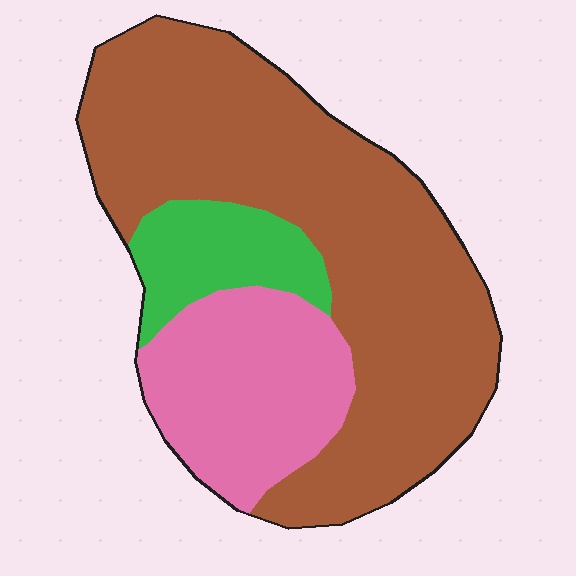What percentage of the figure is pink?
Pink takes up between a sixth and a third of the figure.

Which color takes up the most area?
Brown, at roughly 65%.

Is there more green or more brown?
Brown.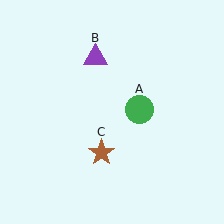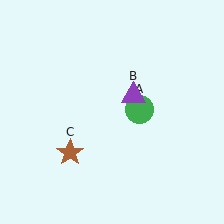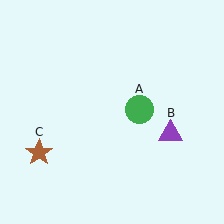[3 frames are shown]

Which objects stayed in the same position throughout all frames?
Green circle (object A) remained stationary.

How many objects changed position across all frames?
2 objects changed position: purple triangle (object B), brown star (object C).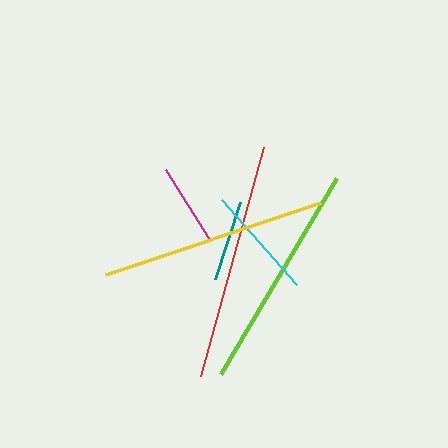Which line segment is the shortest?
The teal line is the shortest at approximately 81 pixels.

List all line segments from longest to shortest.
From longest to shortest: red, lime, yellow, cyan, magenta, teal.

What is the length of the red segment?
The red segment is approximately 238 pixels long.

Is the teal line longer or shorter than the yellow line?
The yellow line is longer than the teal line.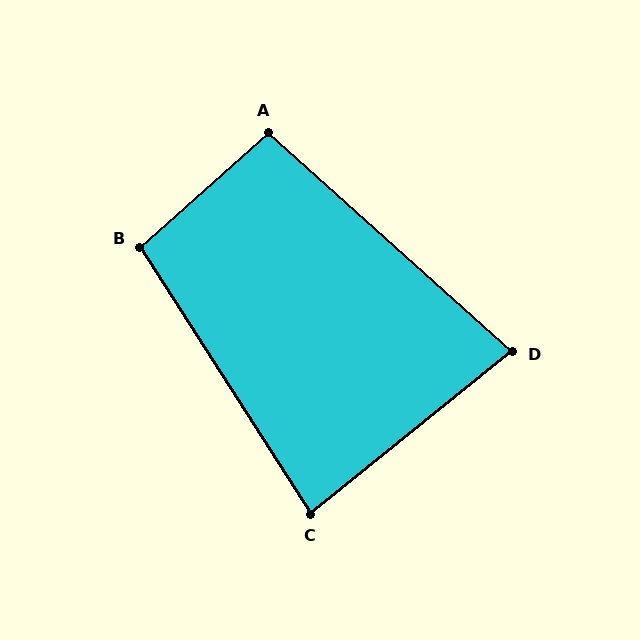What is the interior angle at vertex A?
Approximately 96 degrees (obtuse).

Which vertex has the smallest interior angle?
D, at approximately 81 degrees.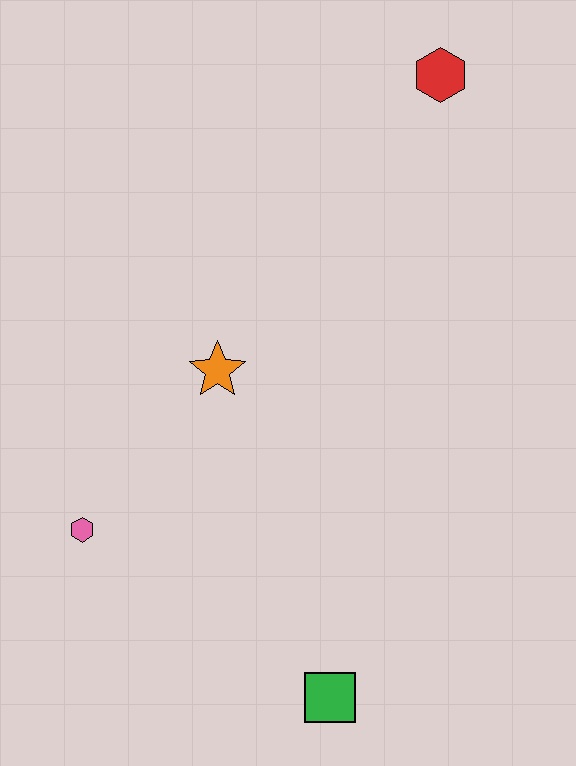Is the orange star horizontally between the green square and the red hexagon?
No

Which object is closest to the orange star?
The pink hexagon is closest to the orange star.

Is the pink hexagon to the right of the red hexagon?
No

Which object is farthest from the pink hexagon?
The red hexagon is farthest from the pink hexagon.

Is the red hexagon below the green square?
No